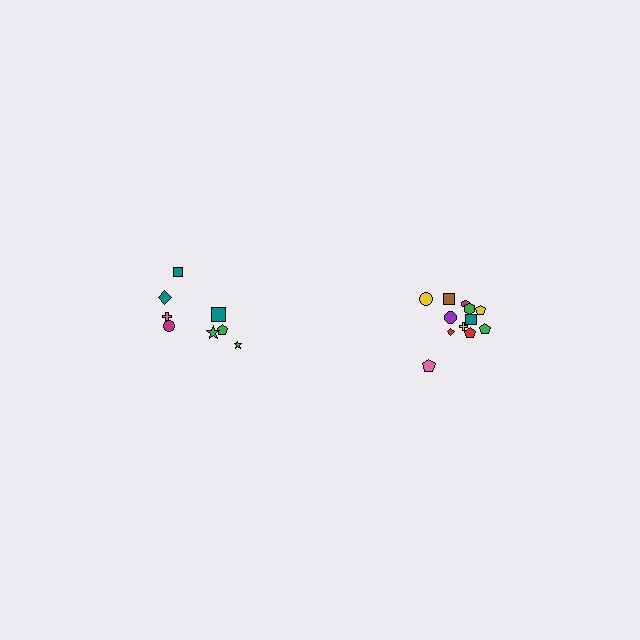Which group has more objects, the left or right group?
The right group.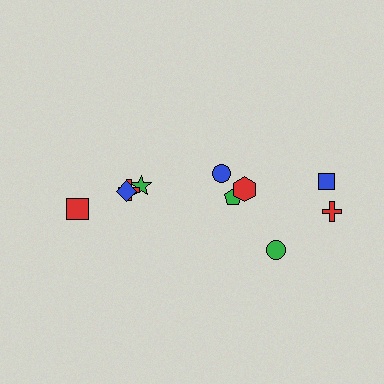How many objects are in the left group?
There are 4 objects.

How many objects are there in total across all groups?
There are 10 objects.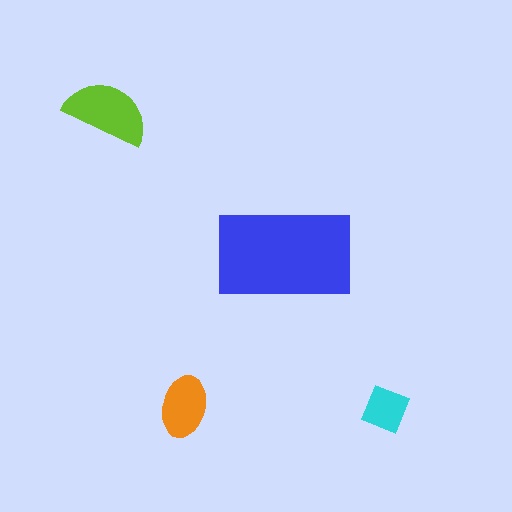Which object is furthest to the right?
The cyan square is rightmost.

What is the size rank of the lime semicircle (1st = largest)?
2nd.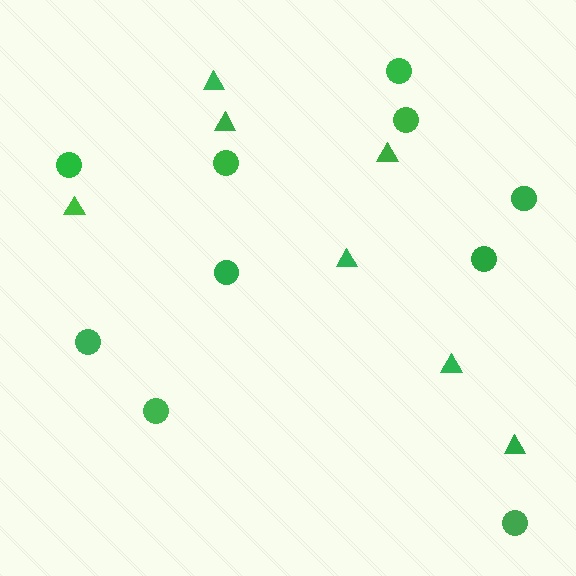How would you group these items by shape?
There are 2 groups: one group of circles (10) and one group of triangles (7).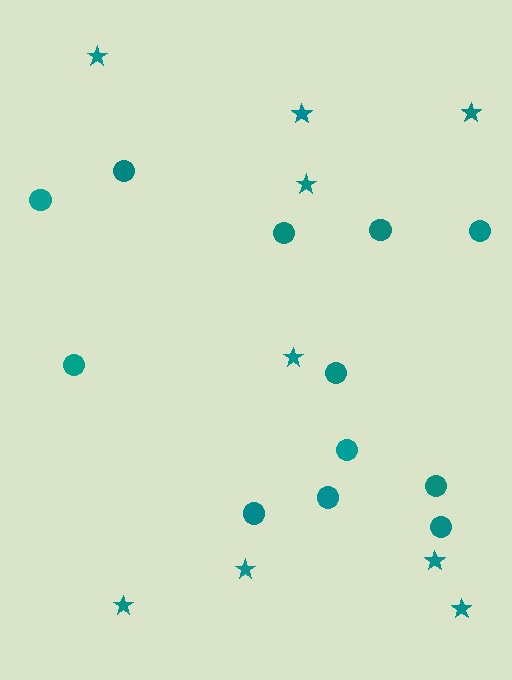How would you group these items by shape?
There are 2 groups: one group of stars (9) and one group of circles (12).